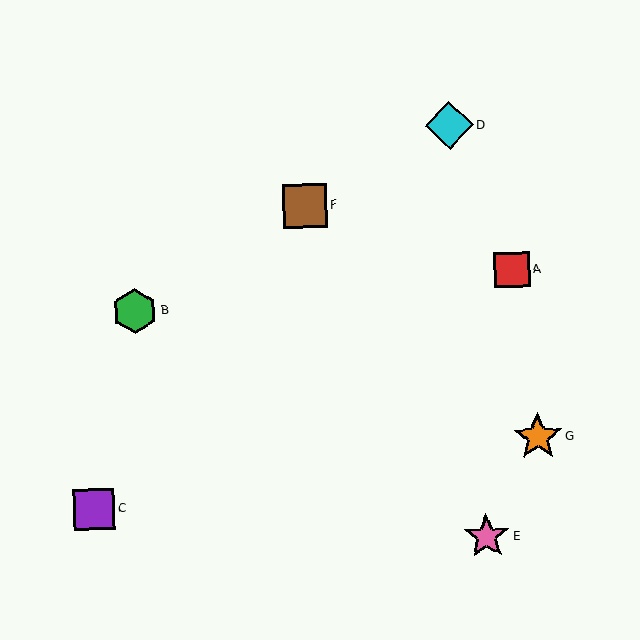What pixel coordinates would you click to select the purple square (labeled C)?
Click at (94, 510) to select the purple square C.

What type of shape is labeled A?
Shape A is a red square.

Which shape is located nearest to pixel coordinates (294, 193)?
The brown square (labeled F) at (305, 206) is nearest to that location.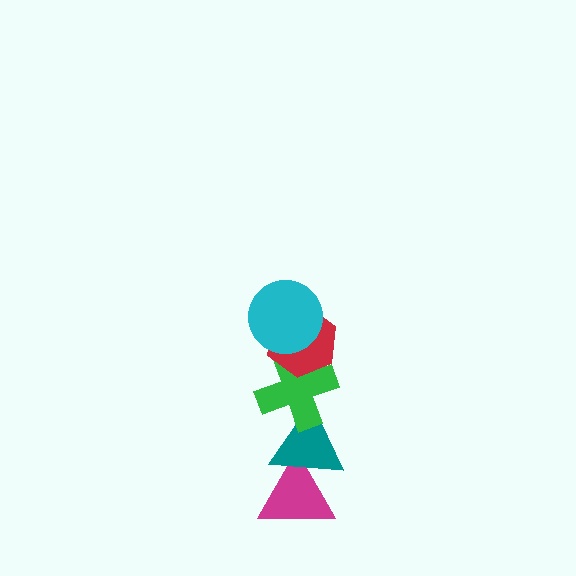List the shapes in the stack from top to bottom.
From top to bottom: the cyan circle, the red hexagon, the green cross, the teal triangle, the magenta triangle.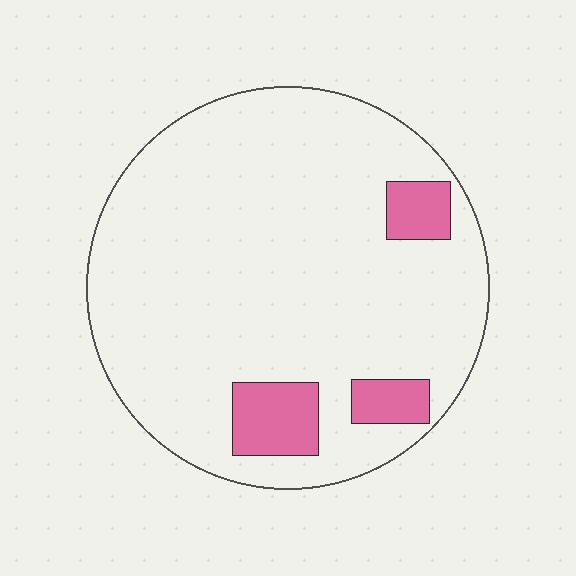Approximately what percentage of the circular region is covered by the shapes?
Approximately 10%.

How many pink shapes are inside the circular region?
3.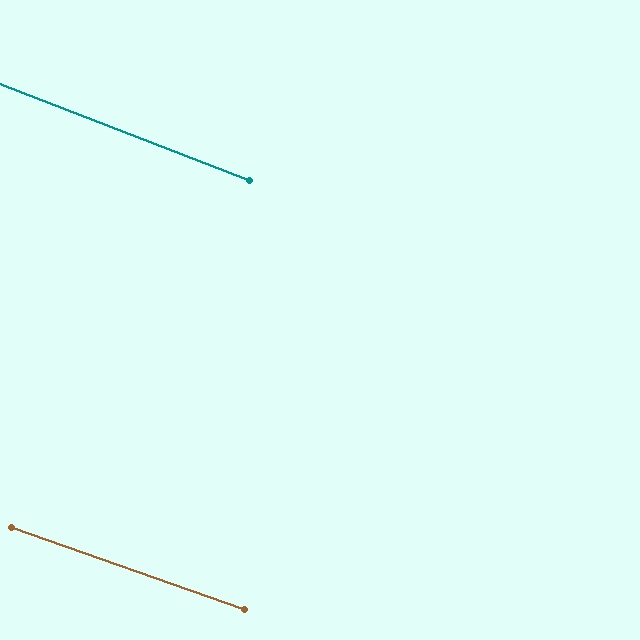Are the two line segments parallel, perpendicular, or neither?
Parallel — their directions differ by only 1.5°.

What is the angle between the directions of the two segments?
Approximately 2 degrees.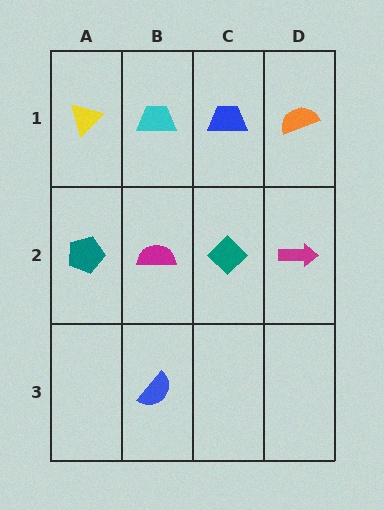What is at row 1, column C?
A blue trapezoid.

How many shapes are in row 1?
4 shapes.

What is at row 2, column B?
A magenta semicircle.